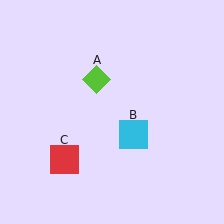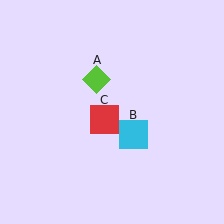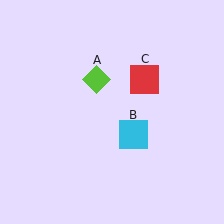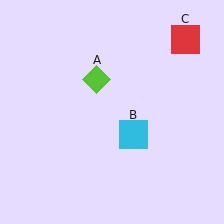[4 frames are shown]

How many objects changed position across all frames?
1 object changed position: red square (object C).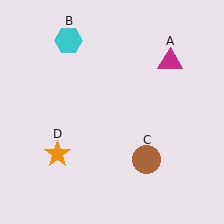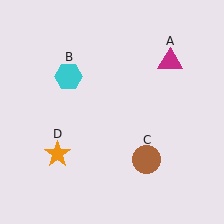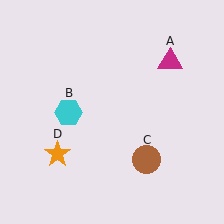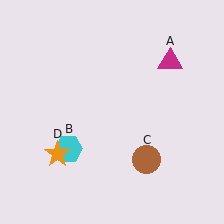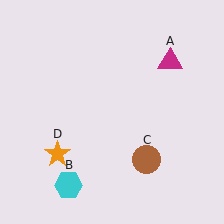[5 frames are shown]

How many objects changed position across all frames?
1 object changed position: cyan hexagon (object B).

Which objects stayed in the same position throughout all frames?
Magenta triangle (object A) and brown circle (object C) and orange star (object D) remained stationary.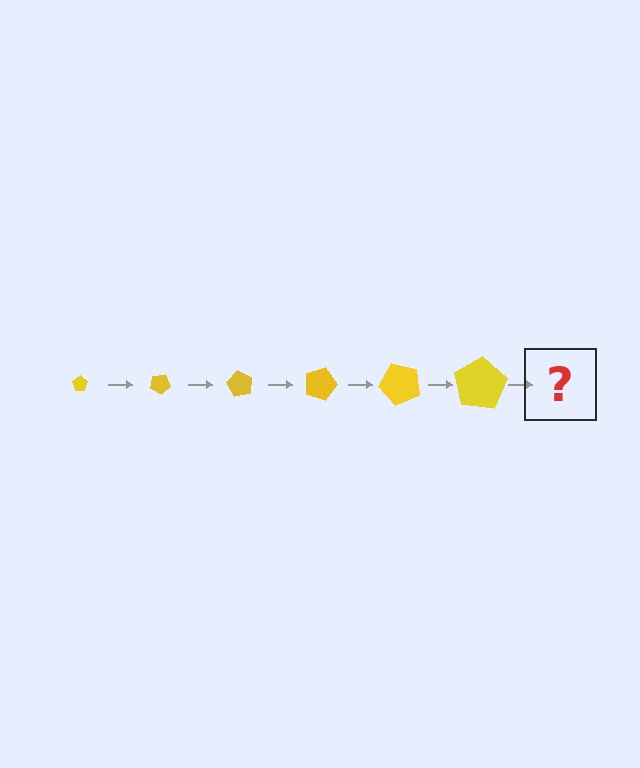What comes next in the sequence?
The next element should be a pentagon, larger than the previous one and rotated 180 degrees from the start.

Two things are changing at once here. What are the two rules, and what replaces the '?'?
The two rules are that the pentagon grows larger each step and it rotates 30 degrees each step. The '?' should be a pentagon, larger than the previous one and rotated 180 degrees from the start.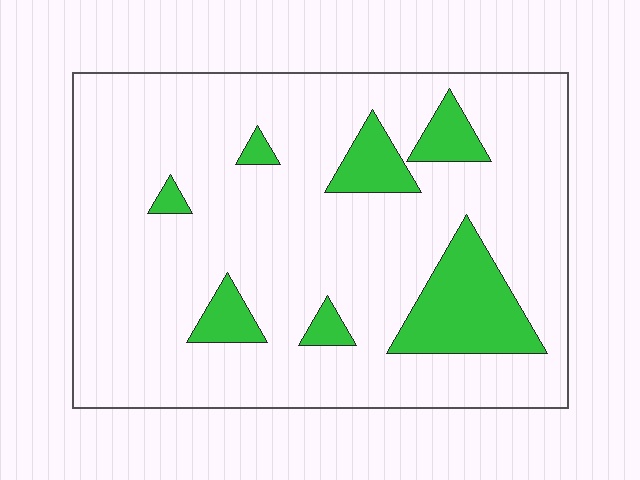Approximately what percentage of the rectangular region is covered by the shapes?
Approximately 15%.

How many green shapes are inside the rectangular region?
7.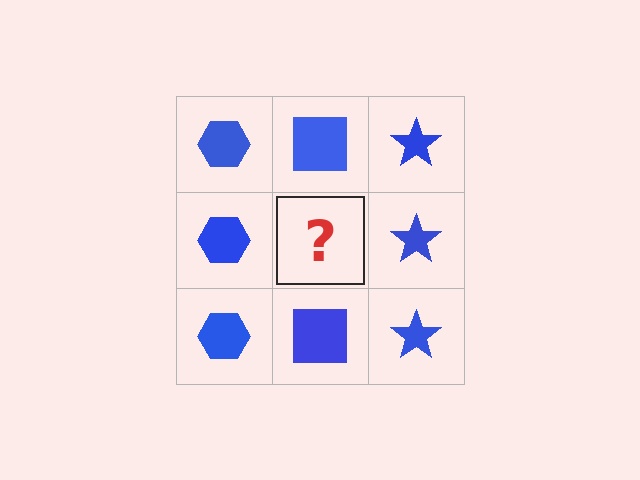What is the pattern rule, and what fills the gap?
The rule is that each column has a consistent shape. The gap should be filled with a blue square.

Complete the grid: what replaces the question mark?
The question mark should be replaced with a blue square.